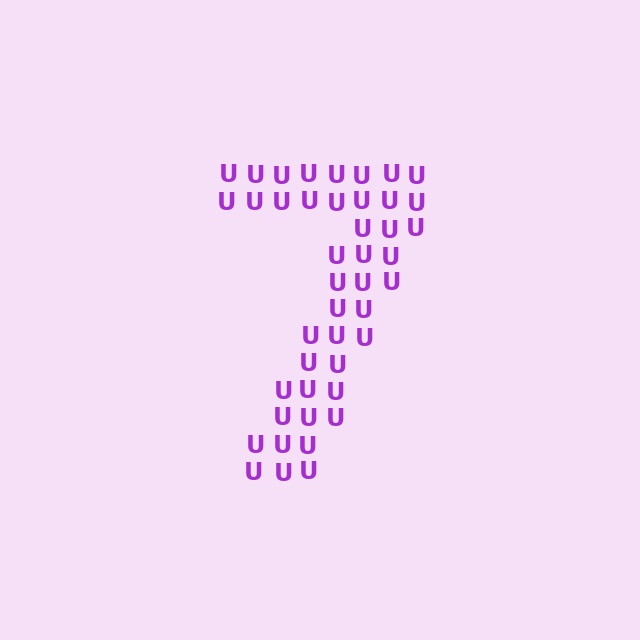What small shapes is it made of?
It is made of small letter U's.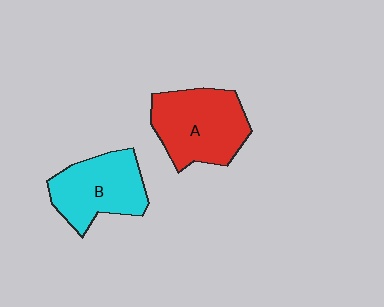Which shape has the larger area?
Shape A (red).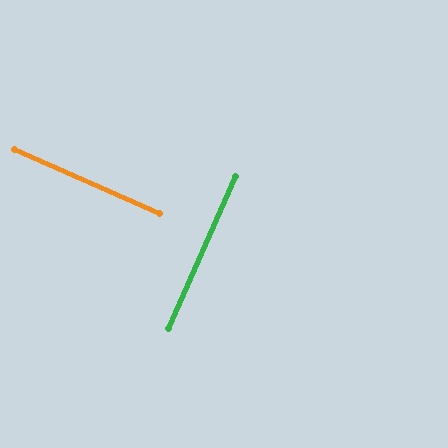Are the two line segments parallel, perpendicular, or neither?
Perpendicular — they meet at approximately 90°.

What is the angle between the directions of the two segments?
Approximately 90 degrees.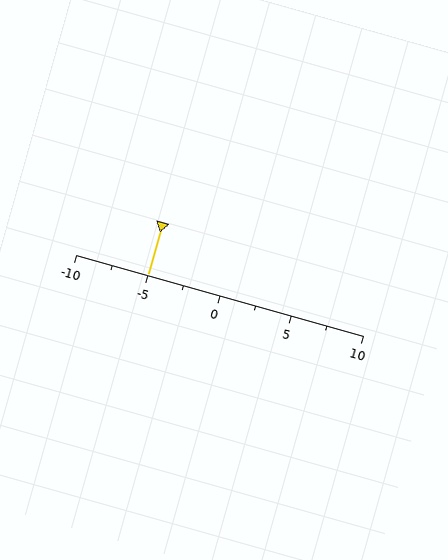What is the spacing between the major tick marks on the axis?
The major ticks are spaced 5 apart.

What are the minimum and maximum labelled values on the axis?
The axis runs from -10 to 10.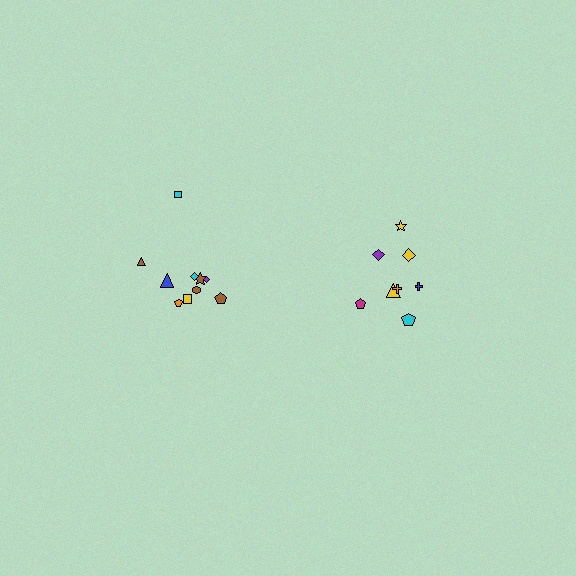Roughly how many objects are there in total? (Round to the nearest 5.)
Roughly 20 objects in total.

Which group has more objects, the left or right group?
The left group.